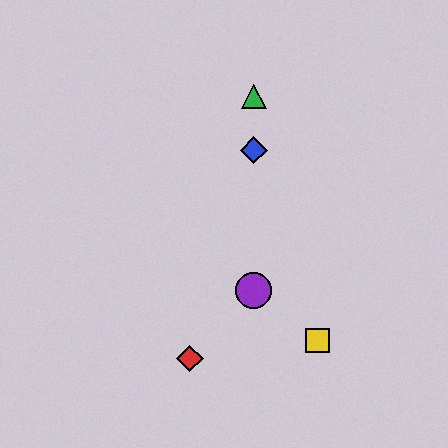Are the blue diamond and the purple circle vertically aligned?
Yes, both are at x≈254.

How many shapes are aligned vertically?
3 shapes (the blue diamond, the green triangle, the purple circle) are aligned vertically.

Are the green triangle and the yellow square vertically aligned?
No, the green triangle is at x≈254 and the yellow square is at x≈317.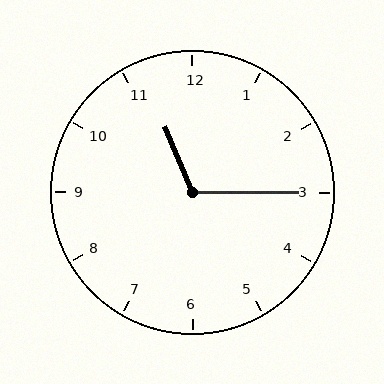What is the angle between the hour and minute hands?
Approximately 112 degrees.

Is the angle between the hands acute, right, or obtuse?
It is obtuse.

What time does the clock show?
11:15.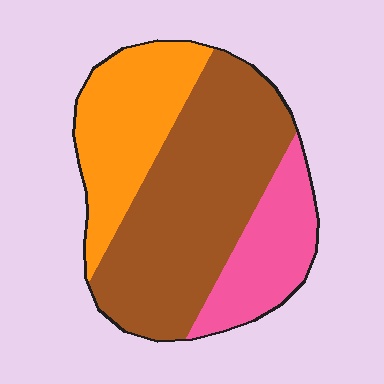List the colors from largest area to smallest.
From largest to smallest: brown, orange, pink.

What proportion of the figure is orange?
Orange covers roughly 25% of the figure.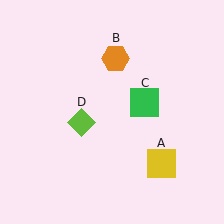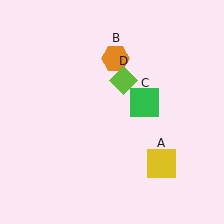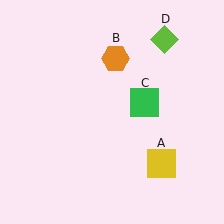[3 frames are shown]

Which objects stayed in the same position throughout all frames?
Yellow square (object A) and orange hexagon (object B) and green square (object C) remained stationary.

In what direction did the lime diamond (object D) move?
The lime diamond (object D) moved up and to the right.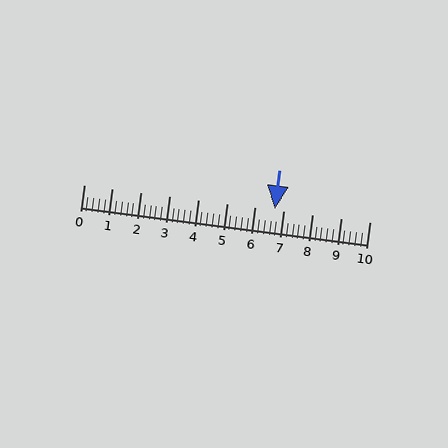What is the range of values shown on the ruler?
The ruler shows values from 0 to 10.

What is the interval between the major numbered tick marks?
The major tick marks are spaced 1 units apart.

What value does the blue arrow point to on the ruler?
The blue arrow points to approximately 6.7.